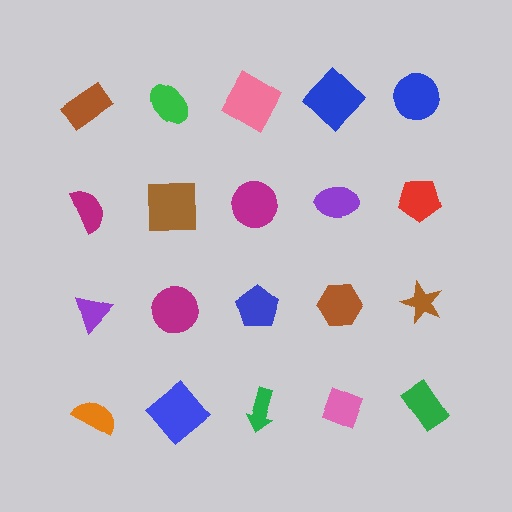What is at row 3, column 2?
A magenta circle.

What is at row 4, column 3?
A green arrow.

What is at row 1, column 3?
A pink square.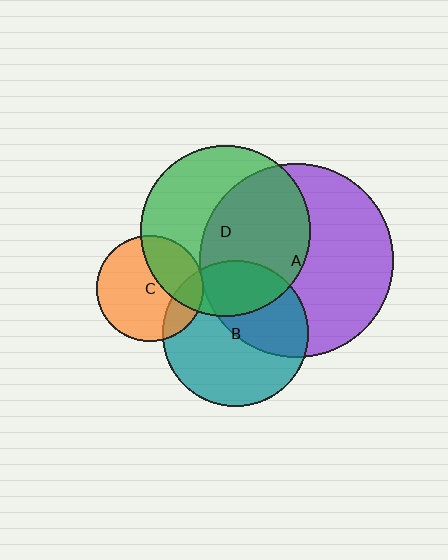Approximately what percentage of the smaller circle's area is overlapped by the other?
Approximately 25%.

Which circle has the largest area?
Circle A (purple).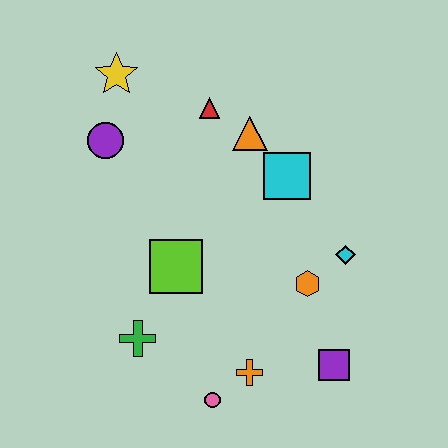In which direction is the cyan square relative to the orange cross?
The cyan square is above the orange cross.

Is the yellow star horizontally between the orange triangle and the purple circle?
Yes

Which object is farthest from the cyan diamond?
The yellow star is farthest from the cyan diamond.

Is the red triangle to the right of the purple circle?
Yes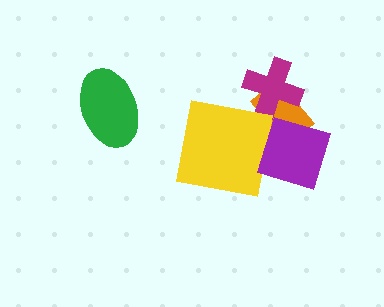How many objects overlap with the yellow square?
1 object overlaps with the yellow square.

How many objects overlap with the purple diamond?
2 objects overlap with the purple diamond.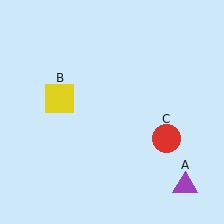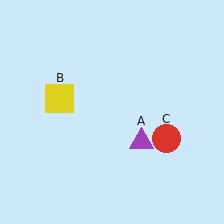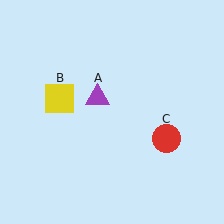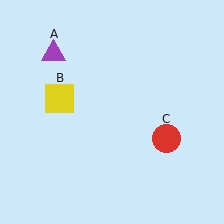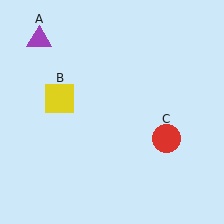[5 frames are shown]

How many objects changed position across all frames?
1 object changed position: purple triangle (object A).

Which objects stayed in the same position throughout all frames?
Yellow square (object B) and red circle (object C) remained stationary.